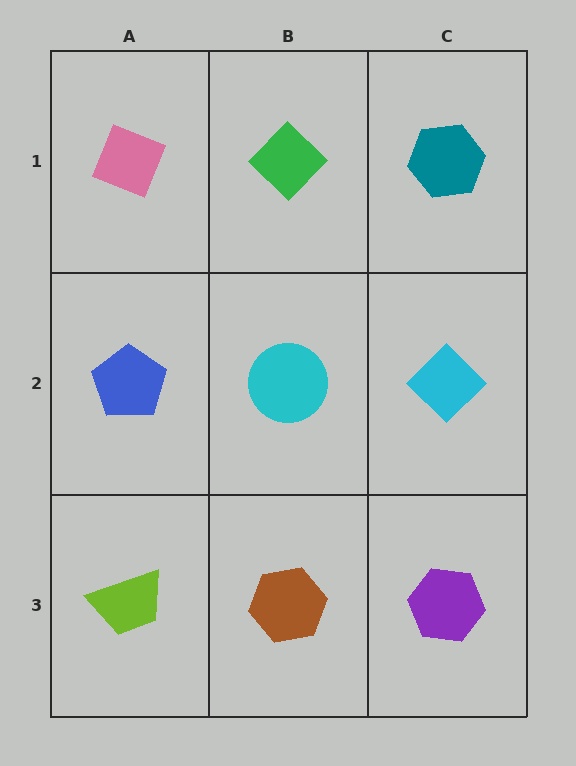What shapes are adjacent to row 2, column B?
A green diamond (row 1, column B), a brown hexagon (row 3, column B), a blue pentagon (row 2, column A), a cyan diamond (row 2, column C).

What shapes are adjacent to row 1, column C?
A cyan diamond (row 2, column C), a green diamond (row 1, column B).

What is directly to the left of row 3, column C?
A brown hexagon.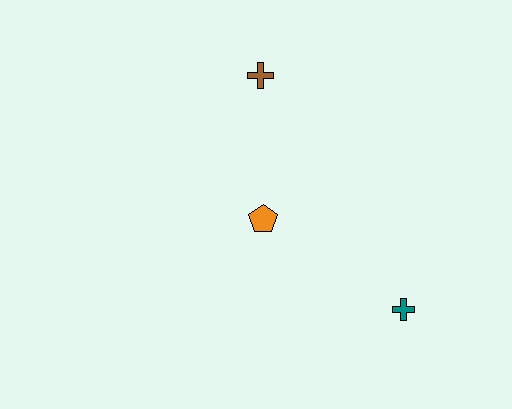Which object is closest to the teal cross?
The orange pentagon is closest to the teal cross.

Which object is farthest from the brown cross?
The teal cross is farthest from the brown cross.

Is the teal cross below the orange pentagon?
Yes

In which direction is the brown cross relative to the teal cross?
The brown cross is above the teal cross.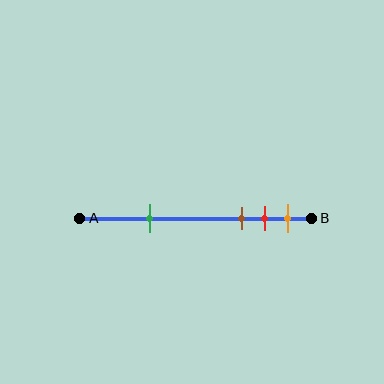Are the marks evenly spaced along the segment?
No, the marks are not evenly spaced.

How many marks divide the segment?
There are 4 marks dividing the segment.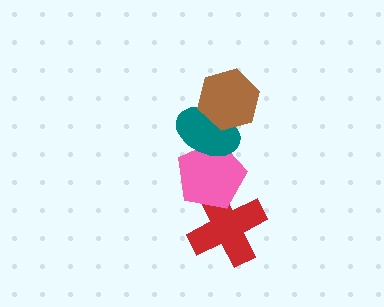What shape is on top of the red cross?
The pink pentagon is on top of the red cross.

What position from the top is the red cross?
The red cross is 4th from the top.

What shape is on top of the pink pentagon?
The teal ellipse is on top of the pink pentagon.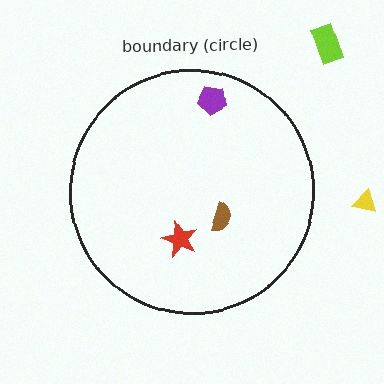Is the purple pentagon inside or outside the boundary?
Inside.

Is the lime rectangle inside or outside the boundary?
Outside.